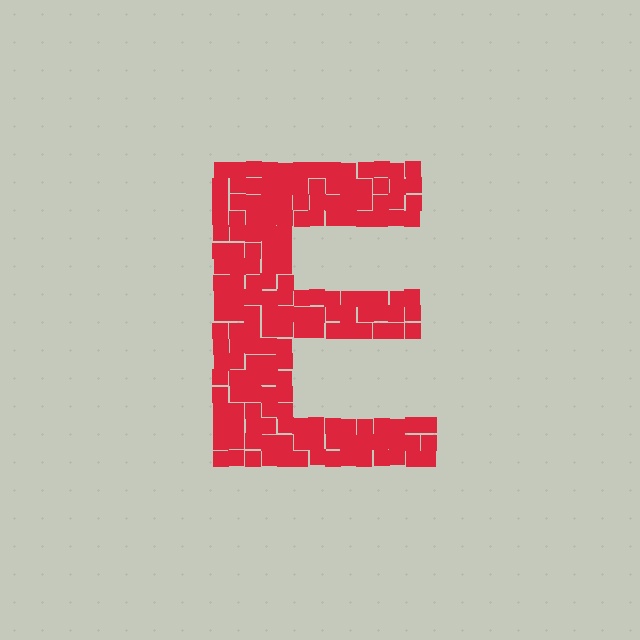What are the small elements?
The small elements are squares.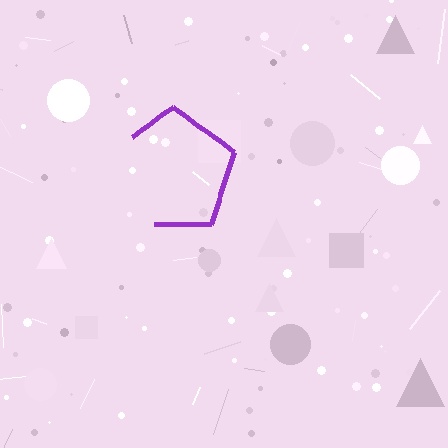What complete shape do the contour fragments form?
The contour fragments form a pentagon.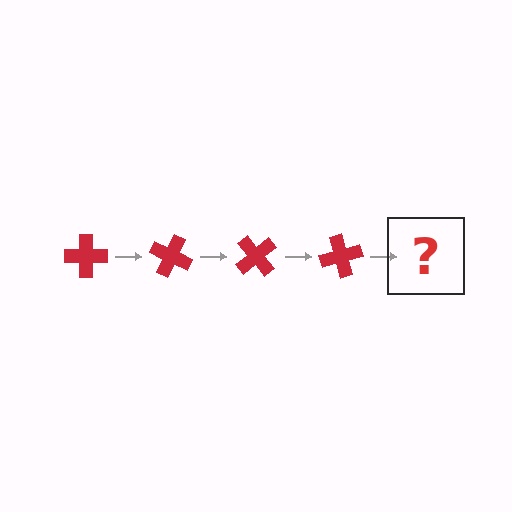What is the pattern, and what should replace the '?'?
The pattern is that the cross rotates 25 degrees each step. The '?' should be a red cross rotated 100 degrees.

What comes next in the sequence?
The next element should be a red cross rotated 100 degrees.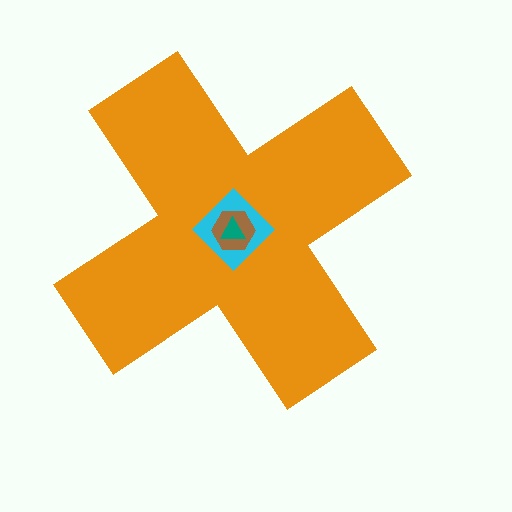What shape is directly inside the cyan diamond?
The brown hexagon.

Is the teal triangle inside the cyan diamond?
Yes.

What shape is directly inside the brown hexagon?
The teal triangle.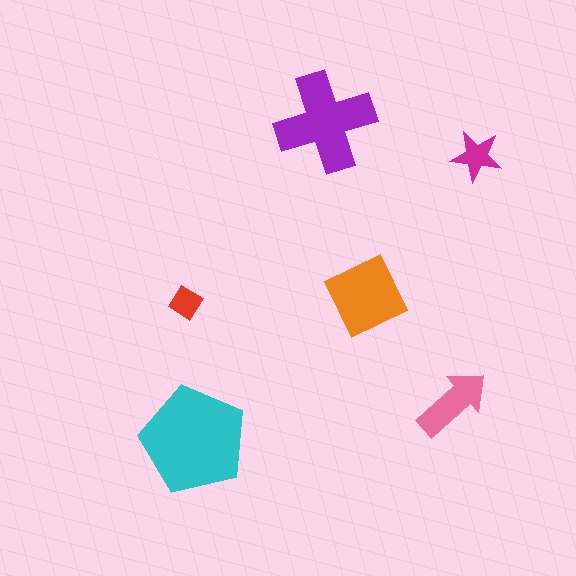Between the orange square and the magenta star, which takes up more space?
The orange square.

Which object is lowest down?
The cyan pentagon is bottommost.